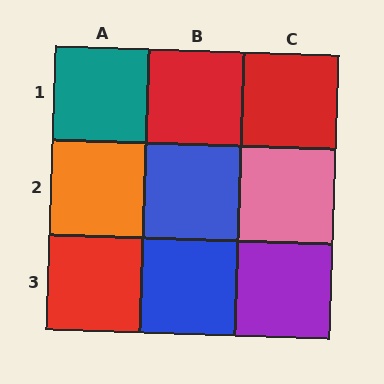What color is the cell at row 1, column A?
Teal.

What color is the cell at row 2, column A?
Orange.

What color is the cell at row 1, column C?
Red.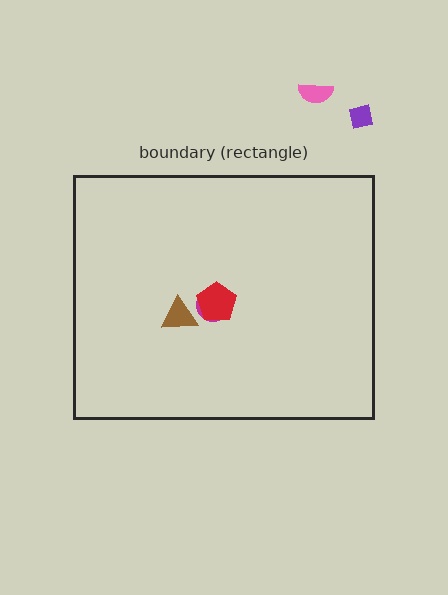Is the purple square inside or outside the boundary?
Outside.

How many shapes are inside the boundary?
3 inside, 2 outside.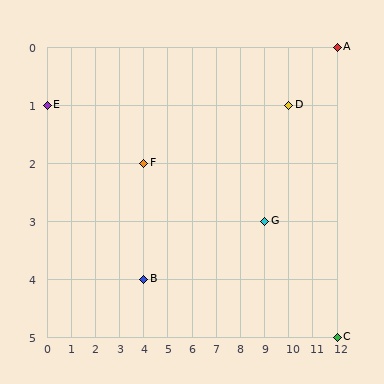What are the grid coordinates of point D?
Point D is at grid coordinates (10, 1).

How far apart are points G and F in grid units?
Points G and F are 5 columns and 1 row apart (about 5.1 grid units diagonally).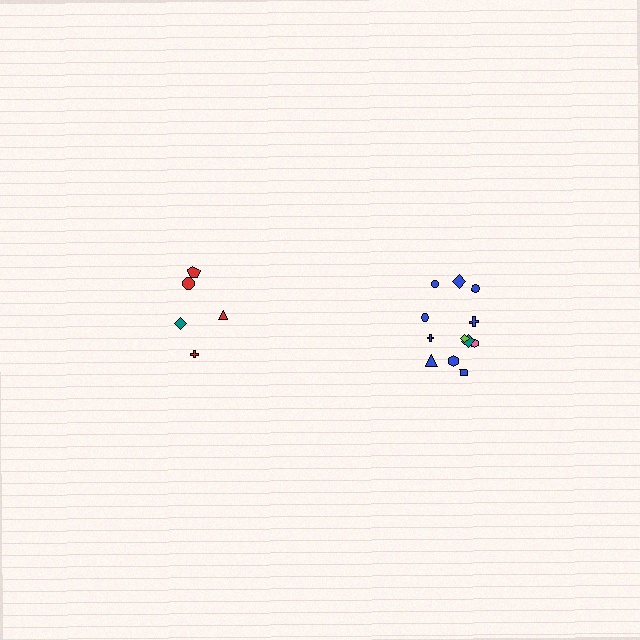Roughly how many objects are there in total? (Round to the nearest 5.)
Roughly 15 objects in total.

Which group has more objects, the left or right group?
The right group.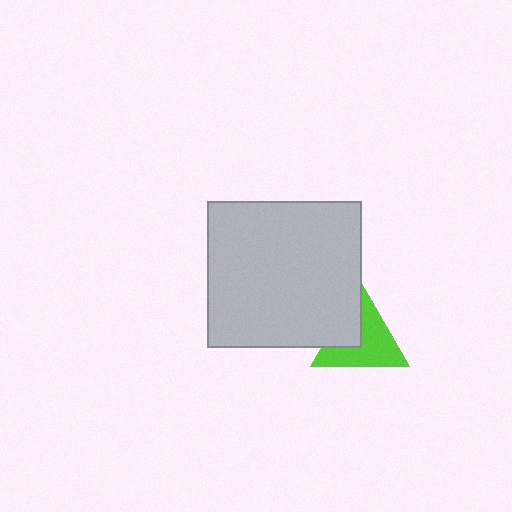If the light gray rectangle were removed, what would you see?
You would see the complete lime triangle.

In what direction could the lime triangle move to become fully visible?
The lime triangle could move toward the lower-right. That would shift it out from behind the light gray rectangle entirely.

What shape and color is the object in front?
The object in front is a light gray rectangle.